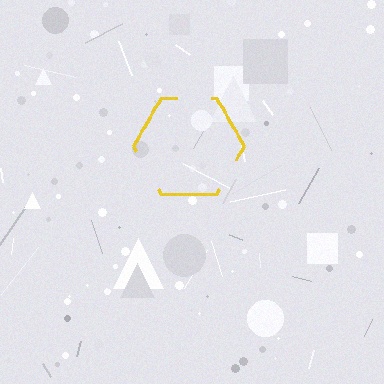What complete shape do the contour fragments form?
The contour fragments form a hexagon.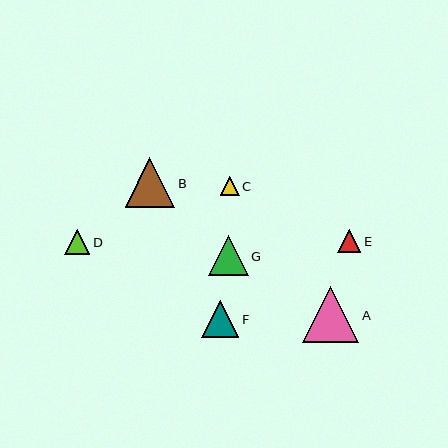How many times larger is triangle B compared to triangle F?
Triangle B is approximately 1.3 times the size of triangle F.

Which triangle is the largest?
Triangle A is the largest with a size of approximately 56 pixels.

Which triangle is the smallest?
Triangle C is the smallest with a size of approximately 19 pixels.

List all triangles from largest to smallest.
From largest to smallest: A, B, G, F, D, E, C.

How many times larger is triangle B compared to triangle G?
Triangle B is approximately 1.2 times the size of triangle G.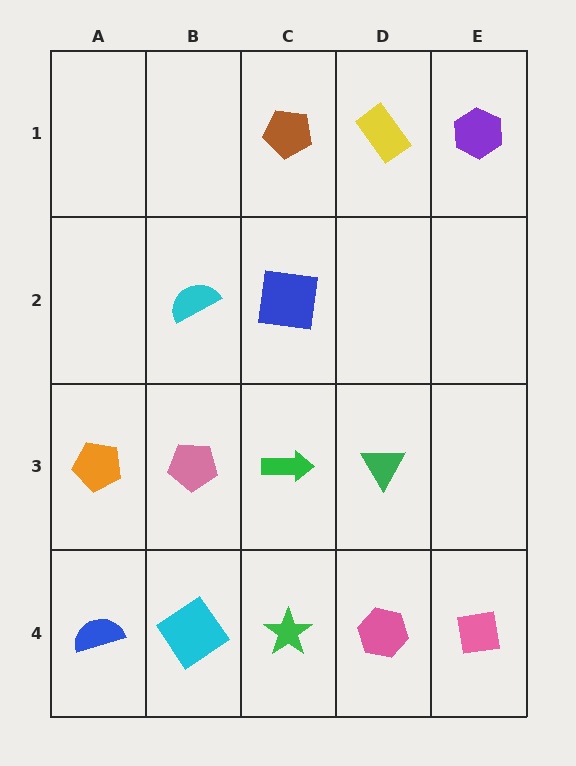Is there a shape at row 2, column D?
No, that cell is empty.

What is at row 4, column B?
A cyan diamond.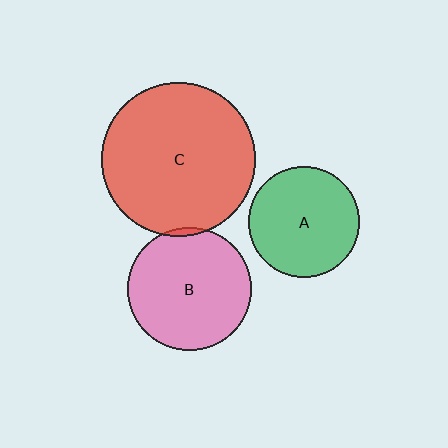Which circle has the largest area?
Circle C (red).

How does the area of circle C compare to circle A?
Approximately 1.9 times.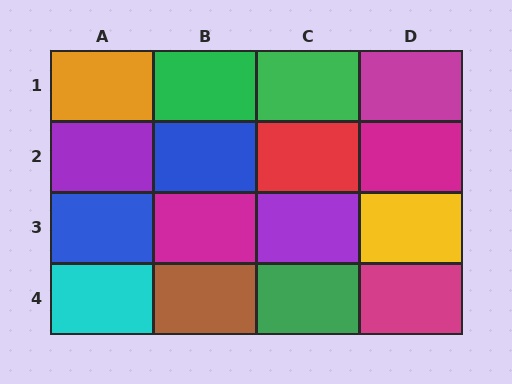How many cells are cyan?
1 cell is cyan.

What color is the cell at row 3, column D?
Yellow.